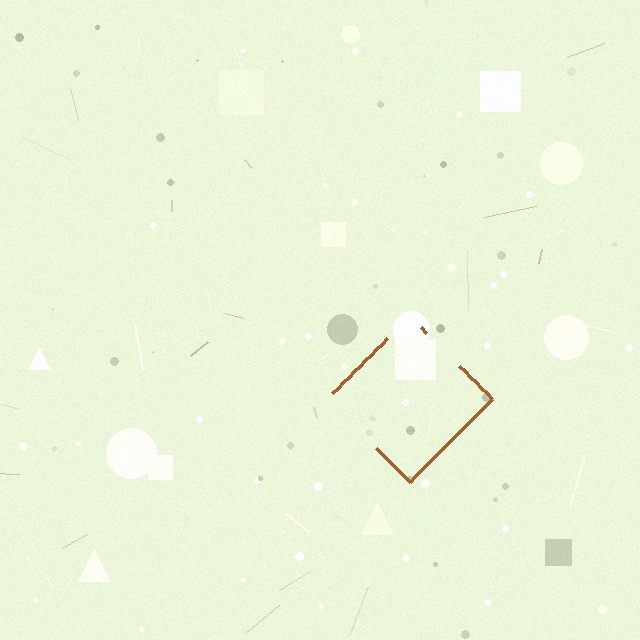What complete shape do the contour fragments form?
The contour fragments form a diamond.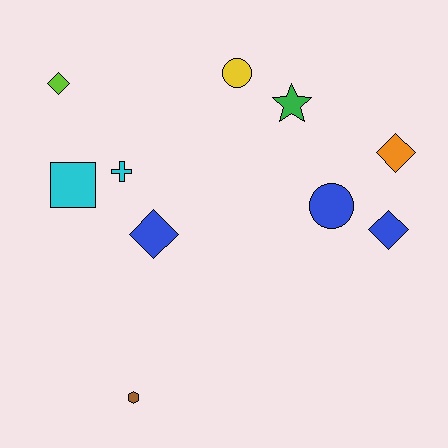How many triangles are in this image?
There are no triangles.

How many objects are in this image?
There are 10 objects.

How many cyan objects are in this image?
There are 2 cyan objects.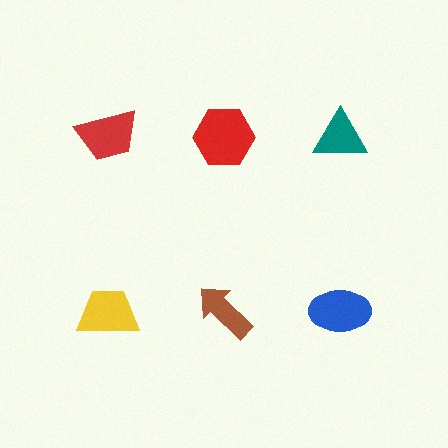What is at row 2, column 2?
A brown arrow.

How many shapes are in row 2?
3 shapes.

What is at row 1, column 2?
A red hexagon.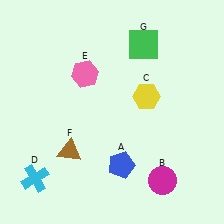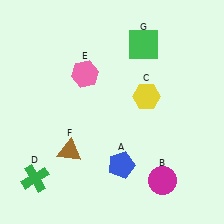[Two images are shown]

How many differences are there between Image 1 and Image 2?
There is 1 difference between the two images.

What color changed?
The cross (D) changed from cyan in Image 1 to green in Image 2.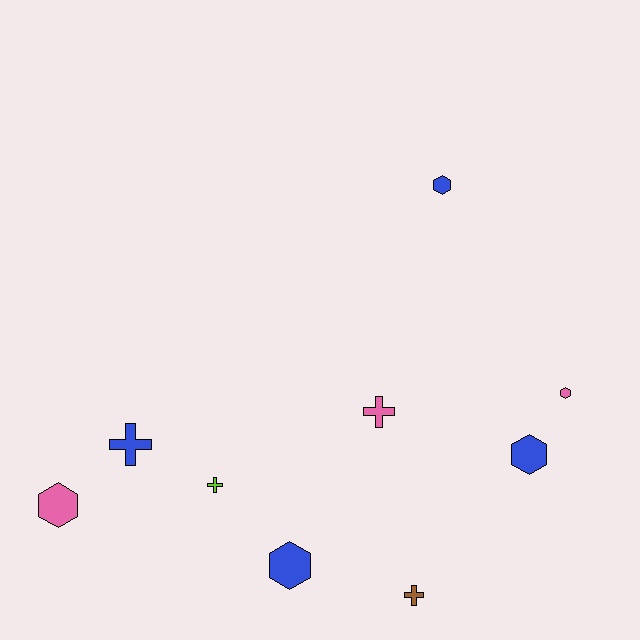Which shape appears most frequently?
Hexagon, with 5 objects.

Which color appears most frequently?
Blue, with 4 objects.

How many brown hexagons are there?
There are no brown hexagons.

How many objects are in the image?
There are 9 objects.